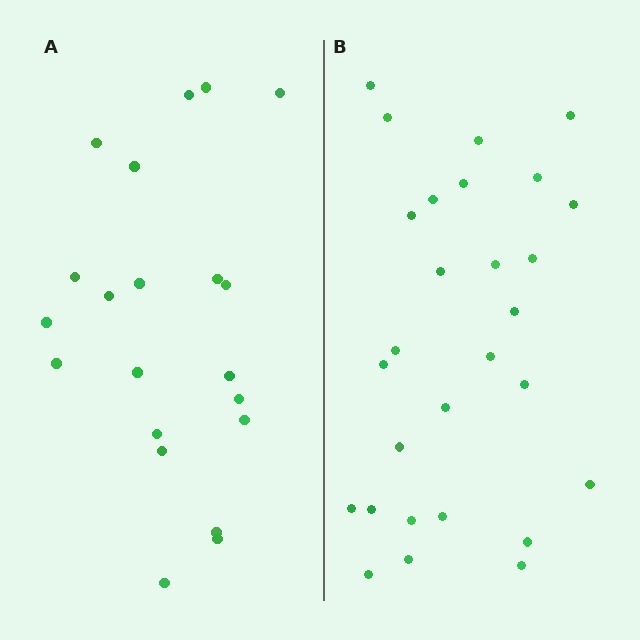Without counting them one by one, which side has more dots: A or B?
Region B (the right region) has more dots.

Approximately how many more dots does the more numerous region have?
Region B has roughly 8 or so more dots than region A.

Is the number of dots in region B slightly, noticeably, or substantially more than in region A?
Region B has noticeably more, but not dramatically so. The ratio is roughly 1.3 to 1.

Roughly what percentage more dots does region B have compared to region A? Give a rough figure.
About 35% more.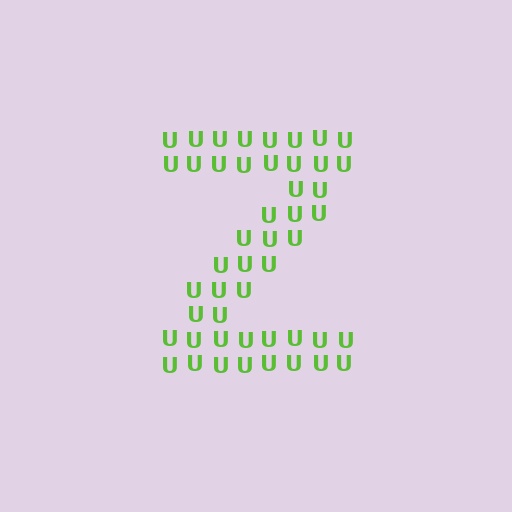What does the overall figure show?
The overall figure shows the letter Z.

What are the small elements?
The small elements are letter U's.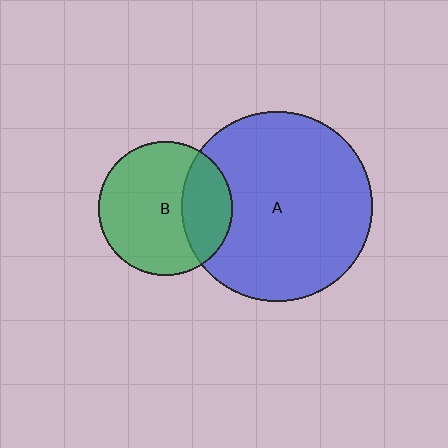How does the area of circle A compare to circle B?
Approximately 2.0 times.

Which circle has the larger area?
Circle A (blue).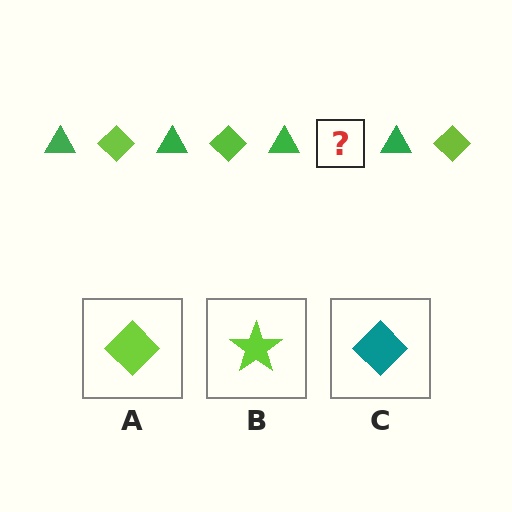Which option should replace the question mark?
Option A.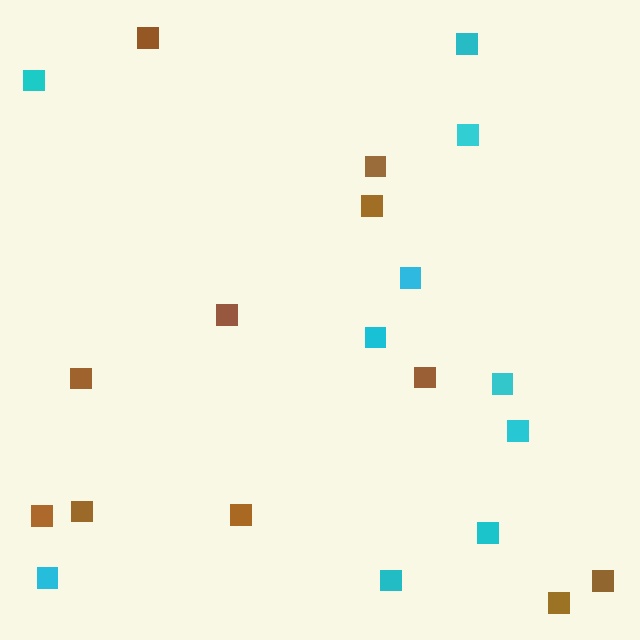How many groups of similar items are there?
There are 2 groups: one group of cyan squares (10) and one group of brown squares (11).